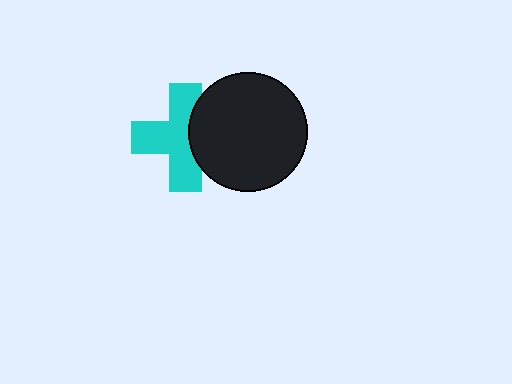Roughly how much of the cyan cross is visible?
Most of it is visible (roughly 67%).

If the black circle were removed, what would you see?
You would see the complete cyan cross.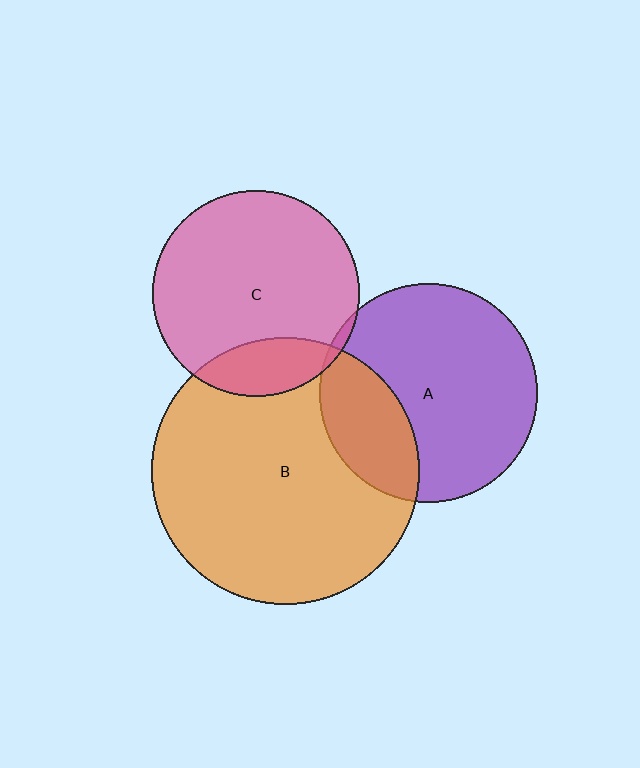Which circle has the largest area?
Circle B (orange).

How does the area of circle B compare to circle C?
Approximately 1.7 times.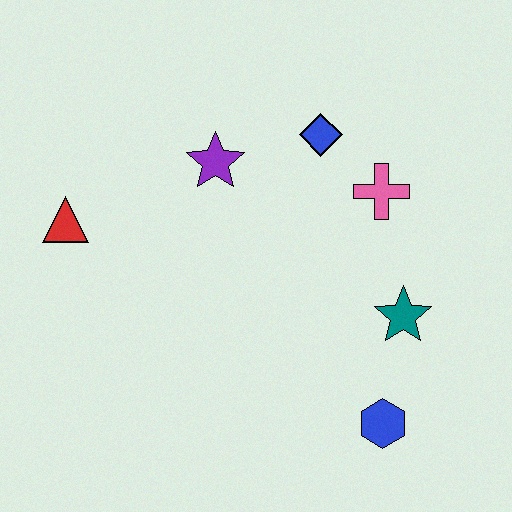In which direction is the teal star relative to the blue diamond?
The teal star is below the blue diamond.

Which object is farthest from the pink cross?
The red triangle is farthest from the pink cross.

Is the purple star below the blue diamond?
Yes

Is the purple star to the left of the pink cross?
Yes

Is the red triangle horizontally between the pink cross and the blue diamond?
No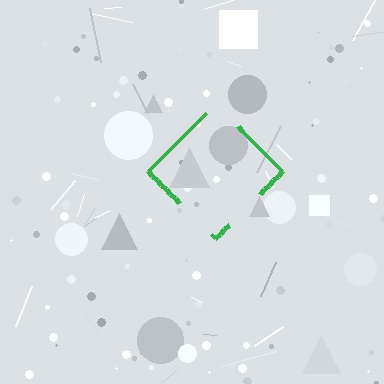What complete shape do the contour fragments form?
The contour fragments form a diamond.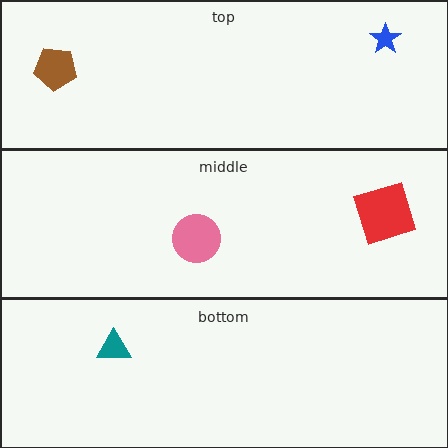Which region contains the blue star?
The top region.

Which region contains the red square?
The middle region.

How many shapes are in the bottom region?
1.